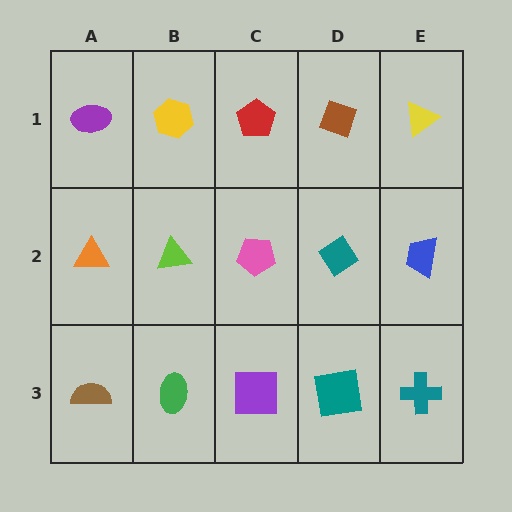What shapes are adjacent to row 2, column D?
A brown diamond (row 1, column D), a teal square (row 3, column D), a pink pentagon (row 2, column C), a blue trapezoid (row 2, column E).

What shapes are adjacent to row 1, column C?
A pink pentagon (row 2, column C), a yellow hexagon (row 1, column B), a brown diamond (row 1, column D).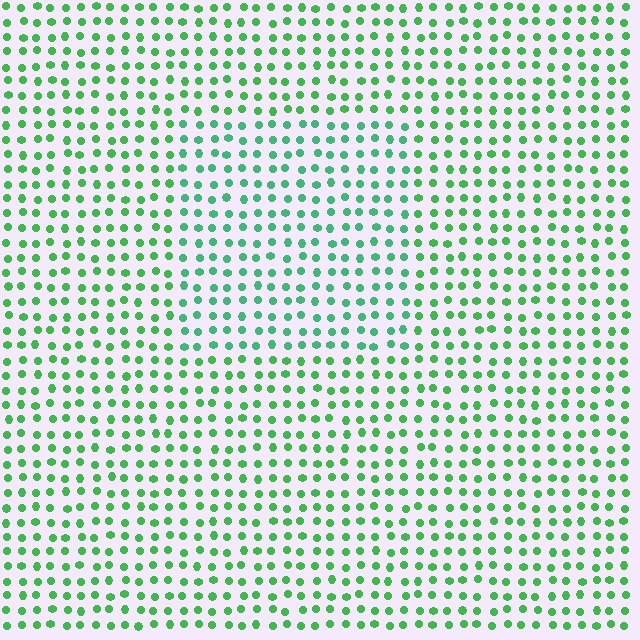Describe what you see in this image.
The image is filled with small green elements in a uniform arrangement. A rectangle-shaped region is visible where the elements are tinted to a slightly different hue, forming a subtle color boundary.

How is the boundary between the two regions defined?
The boundary is defined purely by a slight shift in hue (about 23 degrees). Spacing, size, and orientation are identical on both sides.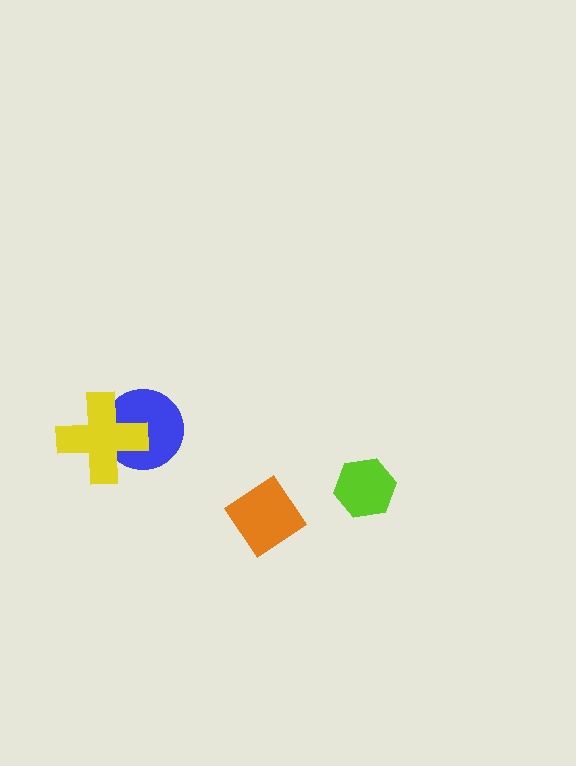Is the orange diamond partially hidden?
No, no other shape covers it.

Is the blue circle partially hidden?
Yes, it is partially covered by another shape.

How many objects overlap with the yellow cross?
1 object overlaps with the yellow cross.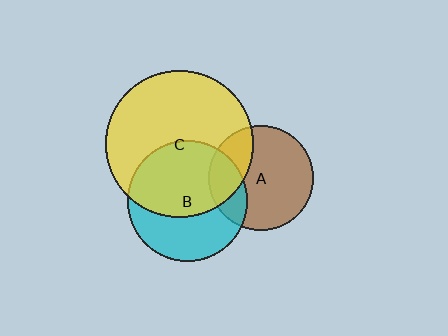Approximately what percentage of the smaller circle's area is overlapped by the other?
Approximately 25%.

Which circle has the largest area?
Circle C (yellow).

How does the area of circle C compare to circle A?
Approximately 2.0 times.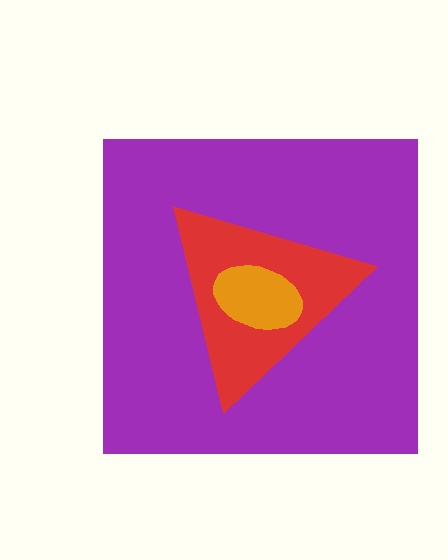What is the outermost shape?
The purple square.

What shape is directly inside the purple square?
The red triangle.